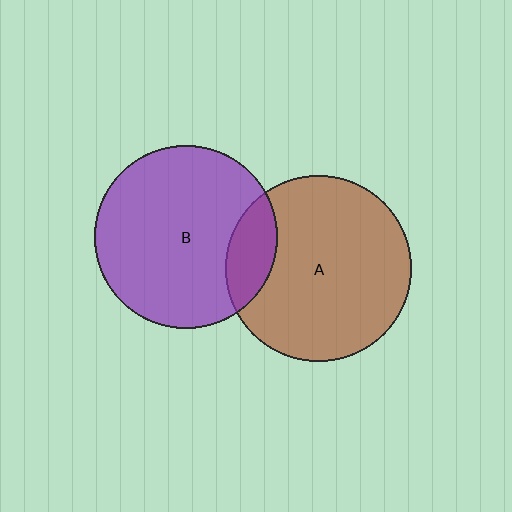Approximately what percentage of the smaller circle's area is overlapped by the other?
Approximately 15%.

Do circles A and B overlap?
Yes.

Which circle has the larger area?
Circle A (brown).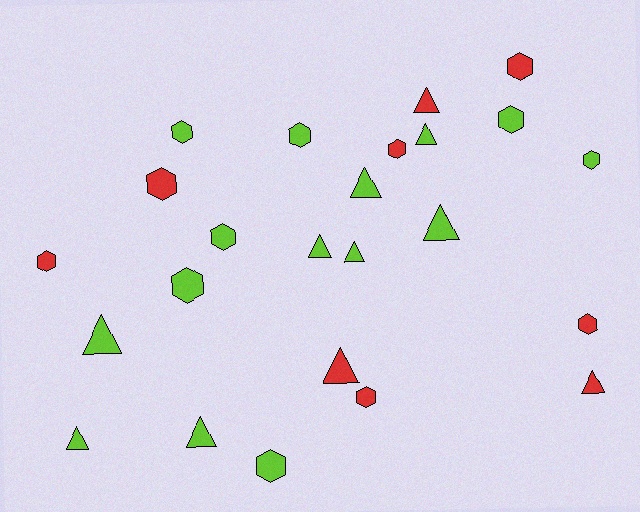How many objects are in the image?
There are 24 objects.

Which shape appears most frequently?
Hexagon, with 13 objects.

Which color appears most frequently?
Lime, with 15 objects.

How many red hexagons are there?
There are 6 red hexagons.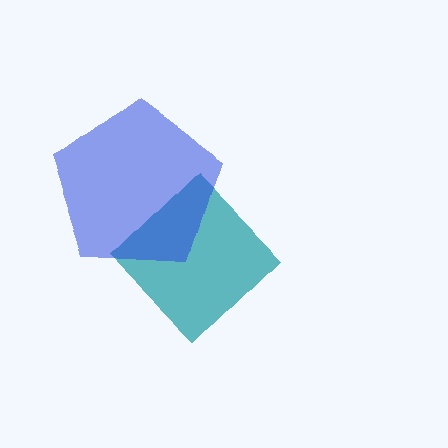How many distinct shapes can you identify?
There are 2 distinct shapes: a teal diamond, a blue pentagon.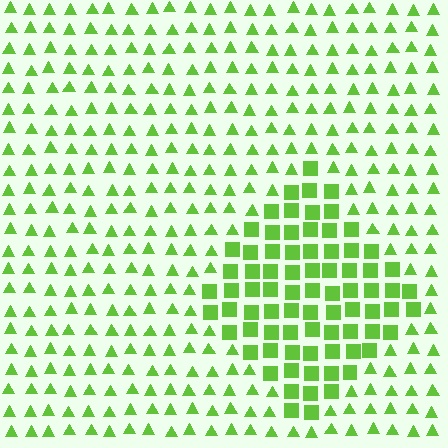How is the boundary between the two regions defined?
The boundary is defined by a change in element shape: squares inside vs. triangles outside. All elements share the same color and spacing.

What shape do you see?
I see a diamond.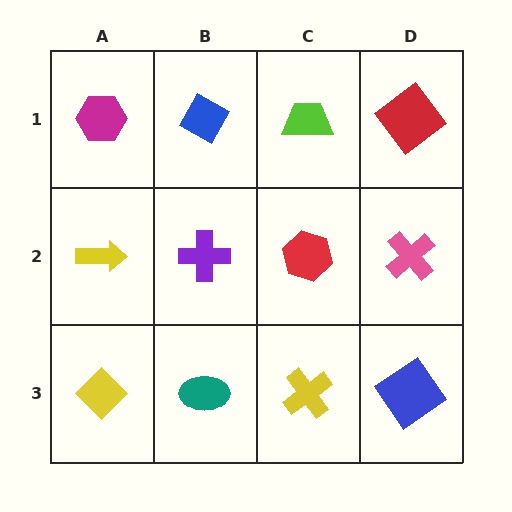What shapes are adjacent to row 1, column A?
A yellow arrow (row 2, column A), a blue diamond (row 1, column B).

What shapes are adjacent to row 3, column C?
A red hexagon (row 2, column C), a teal ellipse (row 3, column B), a blue diamond (row 3, column D).